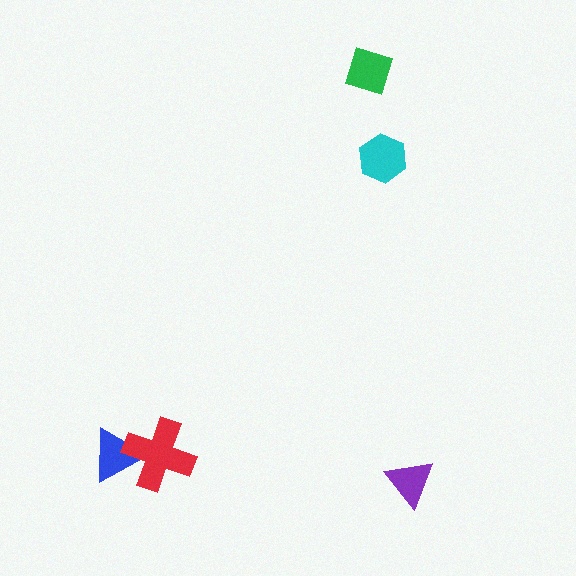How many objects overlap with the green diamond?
0 objects overlap with the green diamond.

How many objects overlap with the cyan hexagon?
0 objects overlap with the cyan hexagon.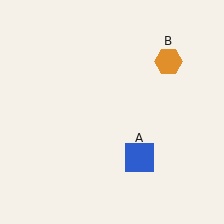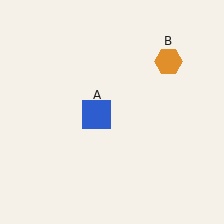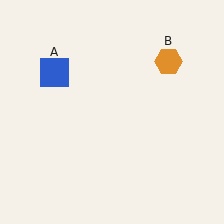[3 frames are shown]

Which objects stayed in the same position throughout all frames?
Orange hexagon (object B) remained stationary.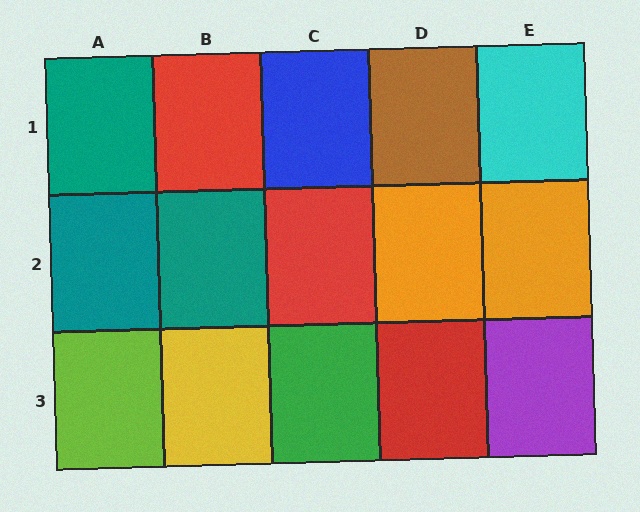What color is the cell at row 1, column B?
Red.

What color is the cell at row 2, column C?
Red.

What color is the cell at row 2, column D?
Orange.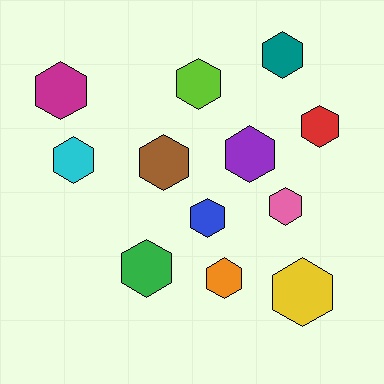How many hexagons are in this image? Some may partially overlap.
There are 12 hexagons.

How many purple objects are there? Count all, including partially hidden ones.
There is 1 purple object.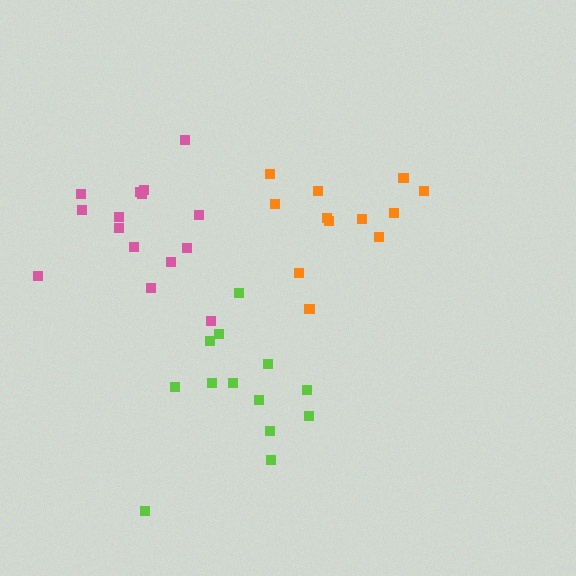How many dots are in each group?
Group 1: 12 dots, Group 2: 13 dots, Group 3: 15 dots (40 total).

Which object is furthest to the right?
The orange cluster is rightmost.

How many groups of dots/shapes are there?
There are 3 groups.